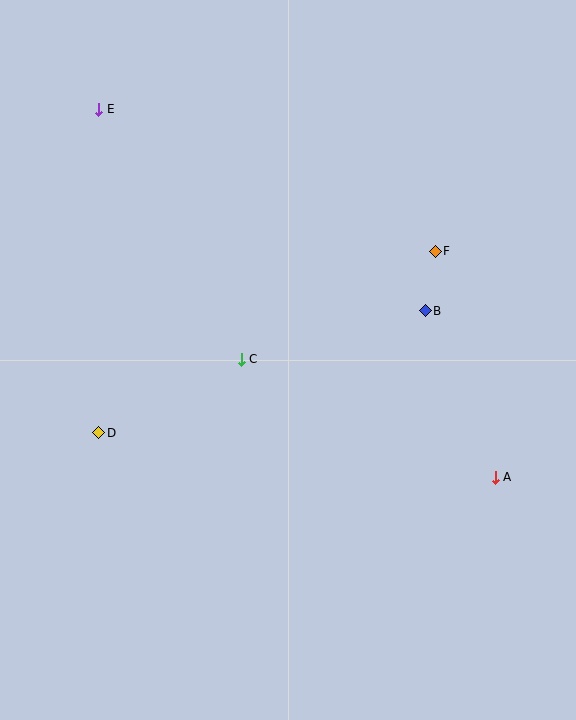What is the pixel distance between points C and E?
The distance between C and E is 287 pixels.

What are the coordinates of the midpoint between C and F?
The midpoint between C and F is at (338, 305).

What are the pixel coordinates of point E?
Point E is at (99, 109).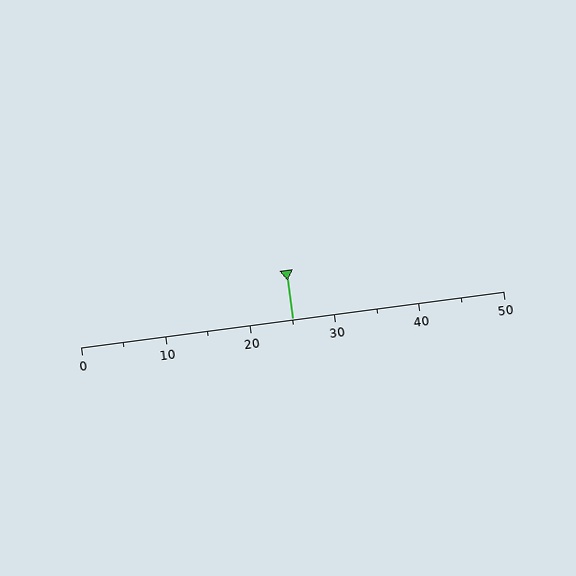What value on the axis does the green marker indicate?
The marker indicates approximately 25.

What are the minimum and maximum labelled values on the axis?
The axis runs from 0 to 50.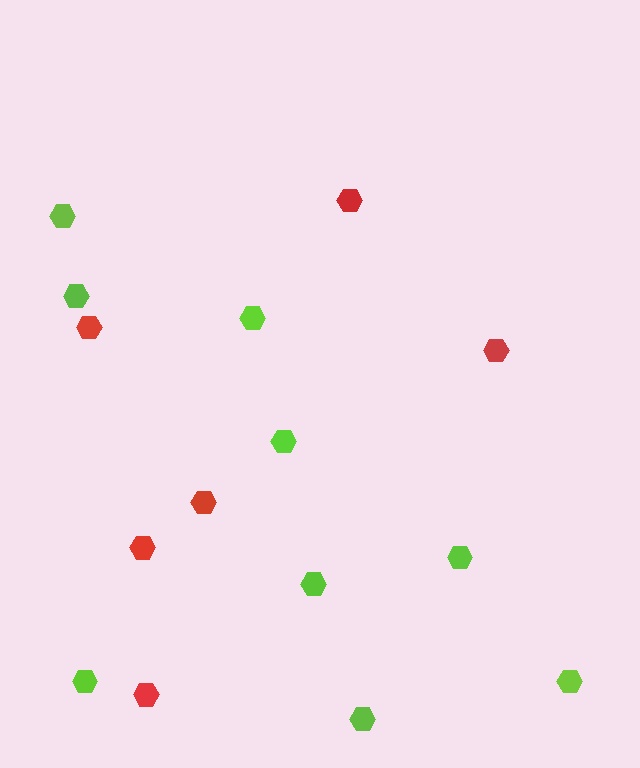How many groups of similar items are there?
There are 2 groups: one group of red hexagons (6) and one group of lime hexagons (9).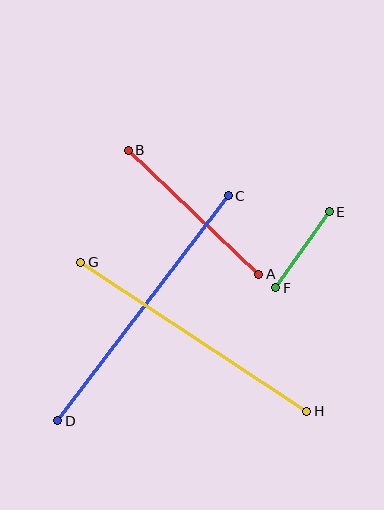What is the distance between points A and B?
The distance is approximately 180 pixels.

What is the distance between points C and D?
The distance is approximately 282 pixels.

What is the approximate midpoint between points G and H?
The midpoint is at approximately (194, 337) pixels.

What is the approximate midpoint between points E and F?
The midpoint is at approximately (303, 250) pixels.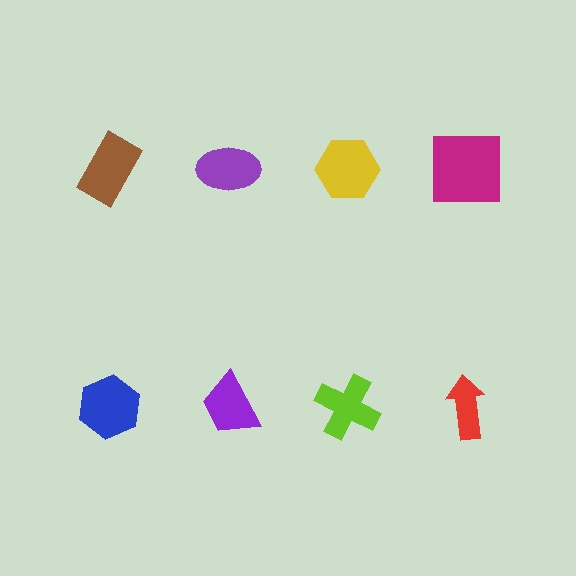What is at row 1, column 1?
A brown rectangle.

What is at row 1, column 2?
A purple ellipse.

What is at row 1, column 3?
A yellow hexagon.